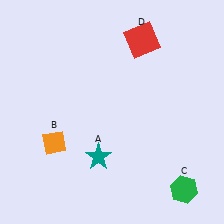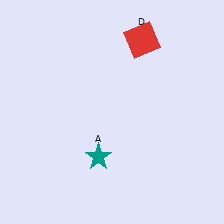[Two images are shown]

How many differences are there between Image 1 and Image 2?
There are 2 differences between the two images.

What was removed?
The orange diamond (B), the green hexagon (C) were removed in Image 2.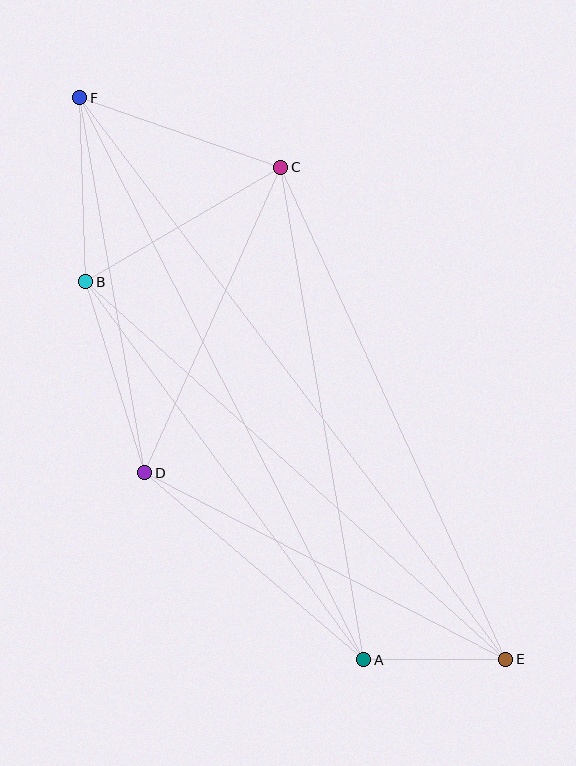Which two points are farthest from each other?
Points E and F are farthest from each other.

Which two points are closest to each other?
Points A and E are closest to each other.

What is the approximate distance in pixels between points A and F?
The distance between A and F is approximately 630 pixels.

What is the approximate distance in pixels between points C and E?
The distance between C and E is approximately 541 pixels.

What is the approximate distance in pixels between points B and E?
The distance between B and E is approximately 565 pixels.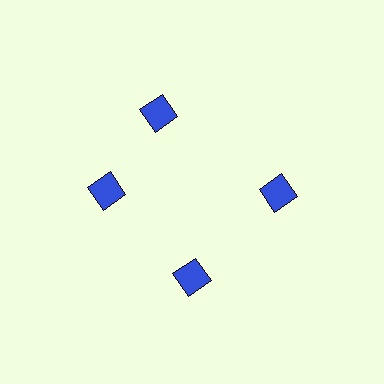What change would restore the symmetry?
The symmetry would be restored by rotating it back into even spacing with its neighbors so that all 4 squares sit at equal angles and equal distance from the center.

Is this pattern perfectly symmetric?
No. The 4 blue squares are arranged in a ring, but one element near the 12 o'clock position is rotated out of alignment along the ring, breaking the 4-fold rotational symmetry.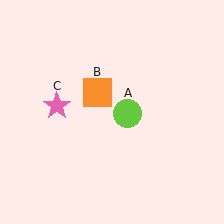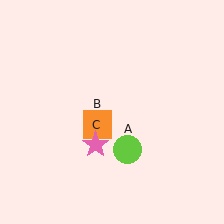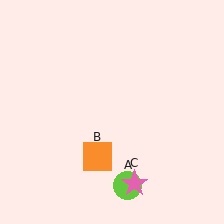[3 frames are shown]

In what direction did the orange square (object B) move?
The orange square (object B) moved down.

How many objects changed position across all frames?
3 objects changed position: lime circle (object A), orange square (object B), pink star (object C).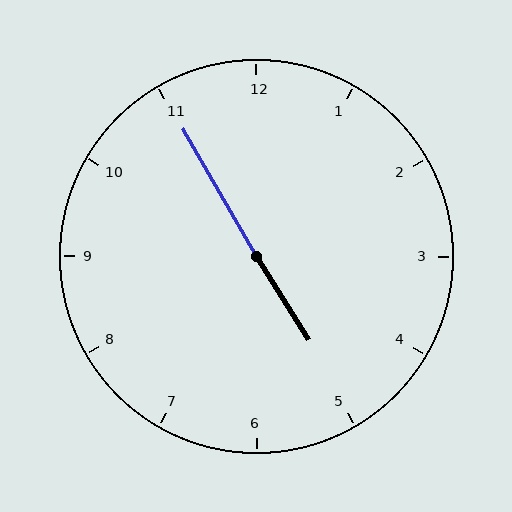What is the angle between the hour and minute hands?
Approximately 178 degrees.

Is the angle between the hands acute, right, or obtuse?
It is obtuse.